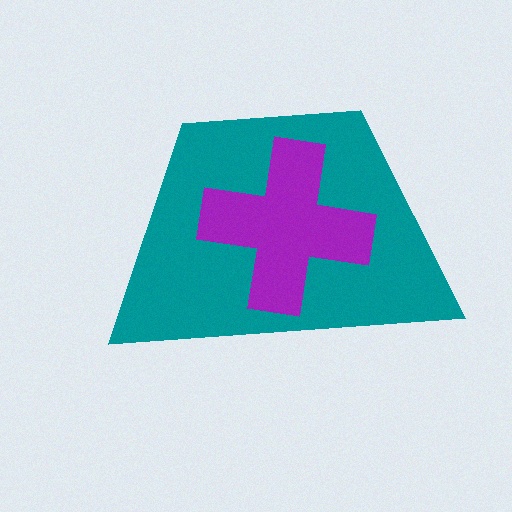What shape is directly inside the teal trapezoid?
The purple cross.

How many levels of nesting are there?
2.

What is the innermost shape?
The purple cross.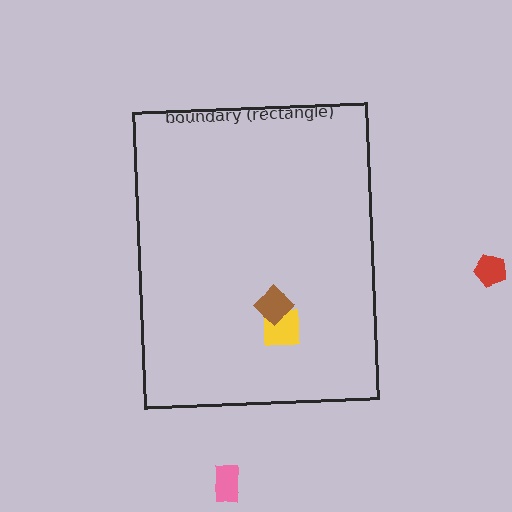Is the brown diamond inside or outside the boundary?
Inside.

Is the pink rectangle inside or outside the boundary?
Outside.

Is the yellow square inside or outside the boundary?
Inside.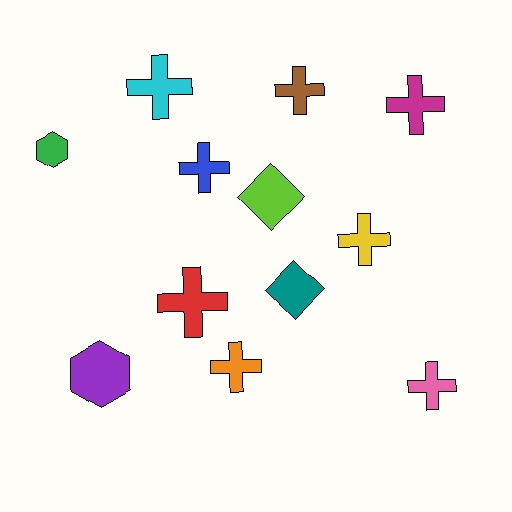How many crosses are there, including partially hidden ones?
There are 8 crosses.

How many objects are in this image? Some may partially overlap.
There are 12 objects.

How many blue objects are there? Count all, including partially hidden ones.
There is 1 blue object.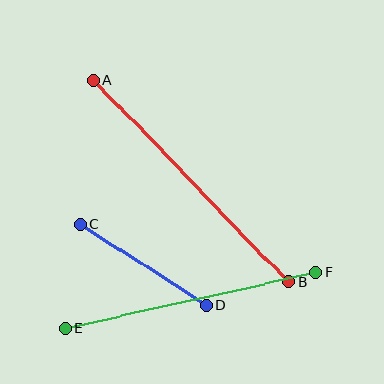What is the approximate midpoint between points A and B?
The midpoint is at approximately (191, 181) pixels.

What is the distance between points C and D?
The distance is approximately 149 pixels.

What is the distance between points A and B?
The distance is approximately 281 pixels.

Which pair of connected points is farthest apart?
Points A and B are farthest apart.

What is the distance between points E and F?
The distance is approximately 256 pixels.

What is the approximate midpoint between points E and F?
The midpoint is at approximately (190, 300) pixels.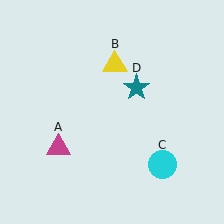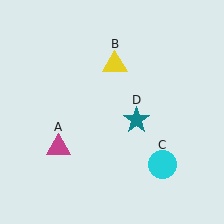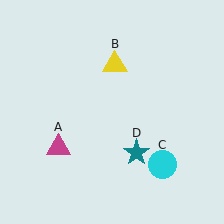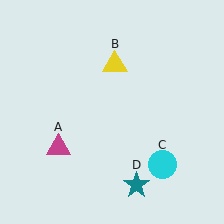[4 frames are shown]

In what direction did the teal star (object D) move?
The teal star (object D) moved down.